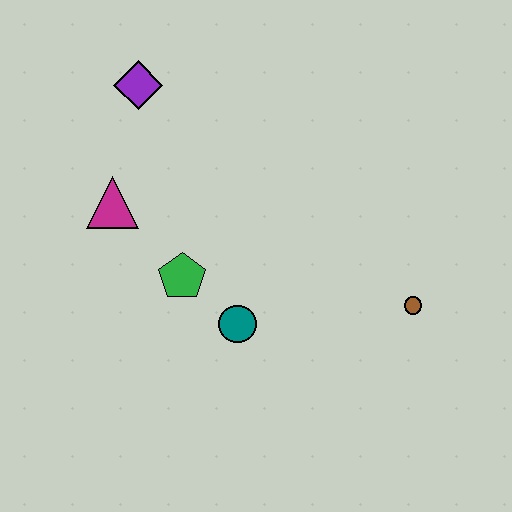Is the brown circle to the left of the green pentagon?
No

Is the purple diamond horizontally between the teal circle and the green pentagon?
No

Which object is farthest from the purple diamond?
The brown circle is farthest from the purple diamond.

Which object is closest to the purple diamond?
The magenta triangle is closest to the purple diamond.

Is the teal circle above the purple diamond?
No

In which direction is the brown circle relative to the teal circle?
The brown circle is to the right of the teal circle.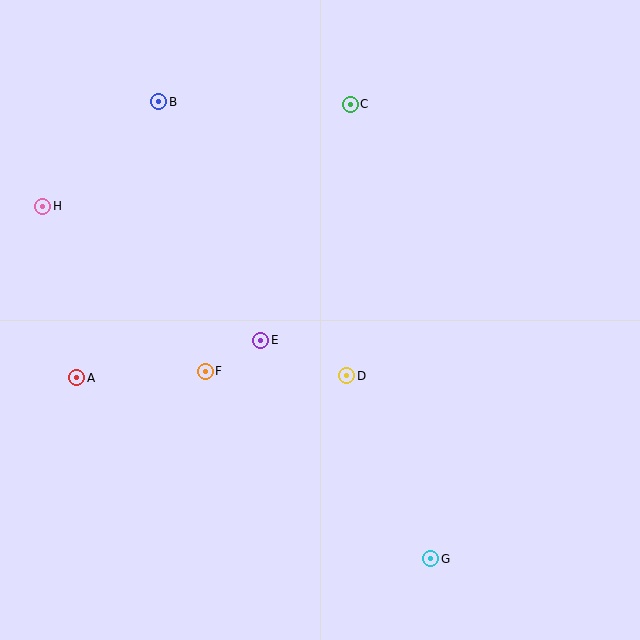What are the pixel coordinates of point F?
Point F is at (205, 371).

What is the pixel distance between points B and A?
The distance between B and A is 288 pixels.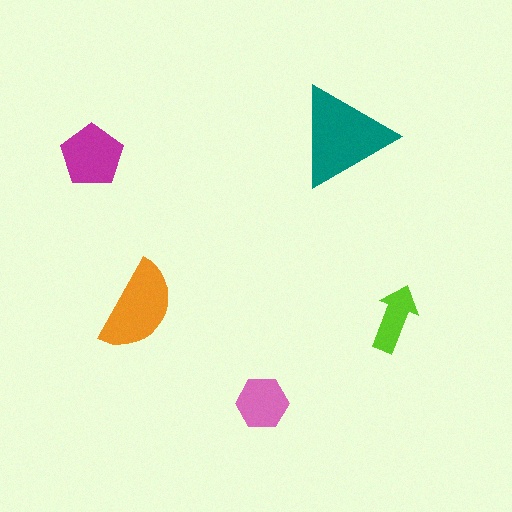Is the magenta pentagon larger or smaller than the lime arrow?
Larger.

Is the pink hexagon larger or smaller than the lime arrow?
Larger.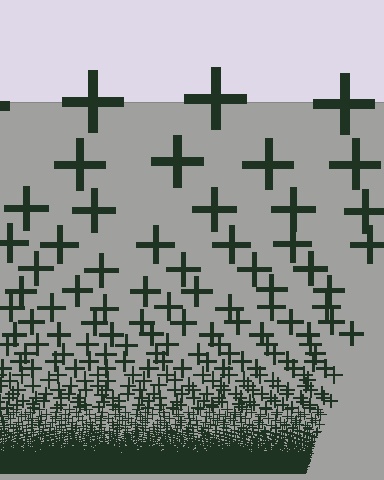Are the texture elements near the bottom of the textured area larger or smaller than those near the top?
Smaller. The gradient is inverted — elements near the bottom are smaller and denser.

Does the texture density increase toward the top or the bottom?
Density increases toward the bottom.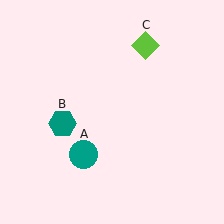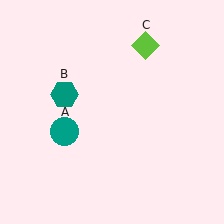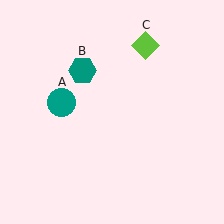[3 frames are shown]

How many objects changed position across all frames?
2 objects changed position: teal circle (object A), teal hexagon (object B).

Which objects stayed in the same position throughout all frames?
Lime diamond (object C) remained stationary.